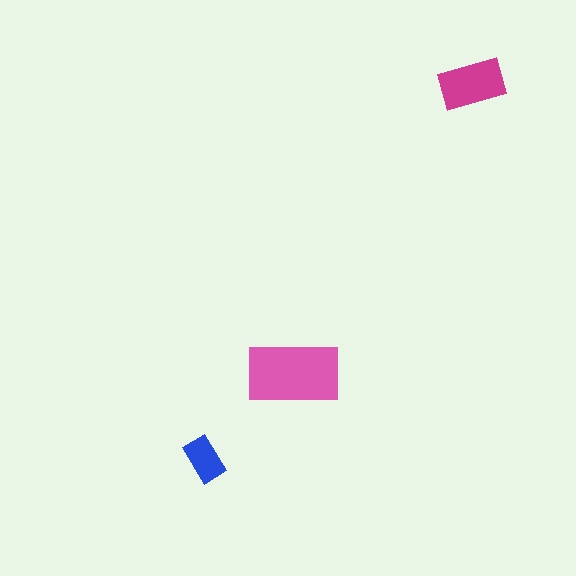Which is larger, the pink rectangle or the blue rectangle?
The pink one.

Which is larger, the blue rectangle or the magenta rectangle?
The magenta one.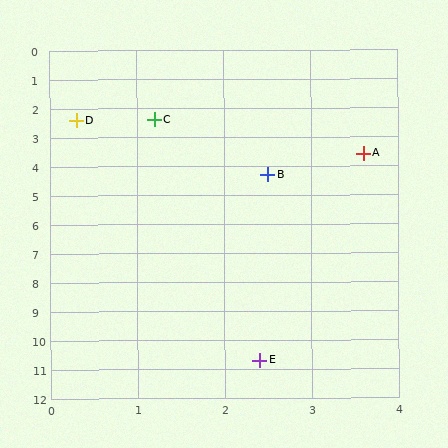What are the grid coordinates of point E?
Point E is at approximately (2.4, 10.7).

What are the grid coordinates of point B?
Point B is at approximately (2.5, 4.3).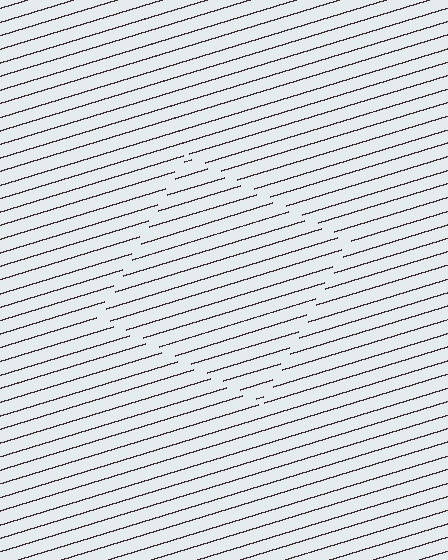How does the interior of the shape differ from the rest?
The interior of the shape contains the same grating, shifted by half a period — the contour is defined by the phase discontinuity where line-ends from the inner and outer gratings abut.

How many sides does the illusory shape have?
4 sides — the line-ends trace a square.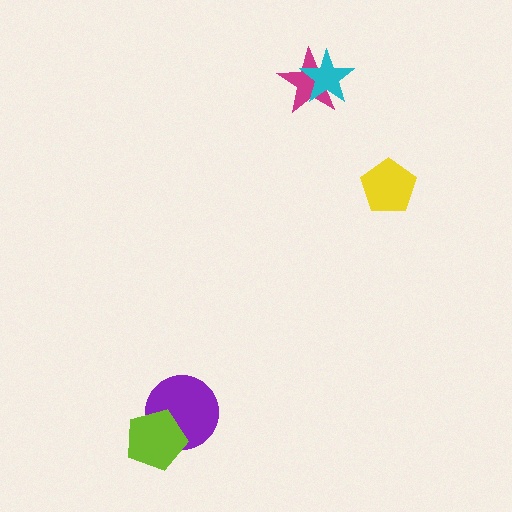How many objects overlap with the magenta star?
1 object overlaps with the magenta star.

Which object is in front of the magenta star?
The cyan star is in front of the magenta star.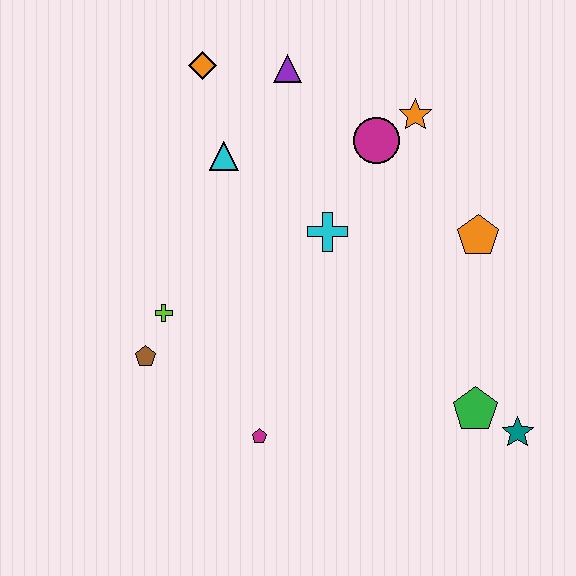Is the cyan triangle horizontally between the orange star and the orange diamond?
Yes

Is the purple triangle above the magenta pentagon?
Yes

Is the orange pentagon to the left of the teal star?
Yes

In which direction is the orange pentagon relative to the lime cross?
The orange pentagon is to the right of the lime cross.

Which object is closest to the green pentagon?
The teal star is closest to the green pentagon.